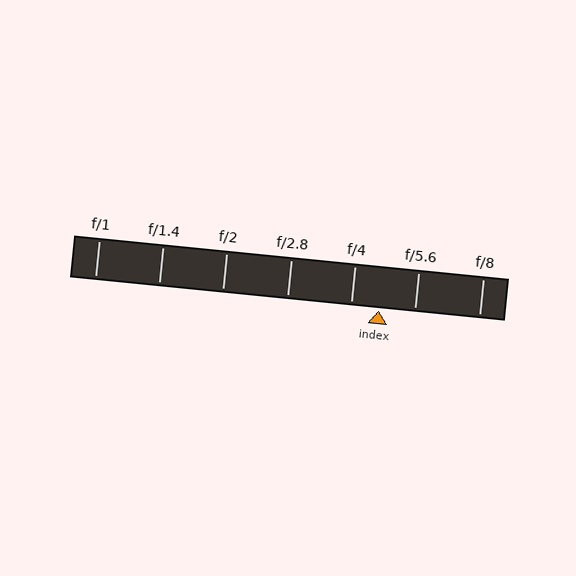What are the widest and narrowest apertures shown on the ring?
The widest aperture shown is f/1 and the narrowest is f/8.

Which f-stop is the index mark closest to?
The index mark is closest to f/4.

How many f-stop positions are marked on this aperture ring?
There are 7 f-stop positions marked.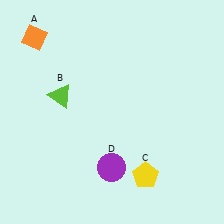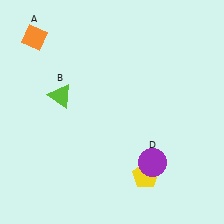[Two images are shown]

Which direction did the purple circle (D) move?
The purple circle (D) moved right.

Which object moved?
The purple circle (D) moved right.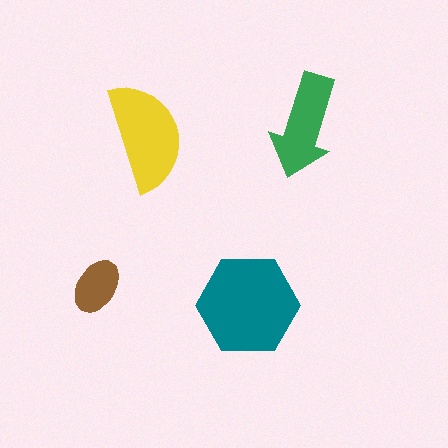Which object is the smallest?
The brown ellipse.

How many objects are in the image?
There are 4 objects in the image.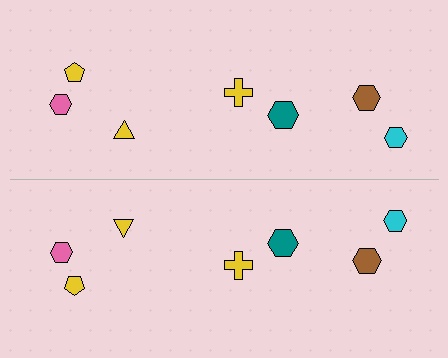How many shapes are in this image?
There are 14 shapes in this image.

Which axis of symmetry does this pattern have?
The pattern has a horizontal axis of symmetry running through the center of the image.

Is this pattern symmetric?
Yes, this pattern has bilateral (reflection) symmetry.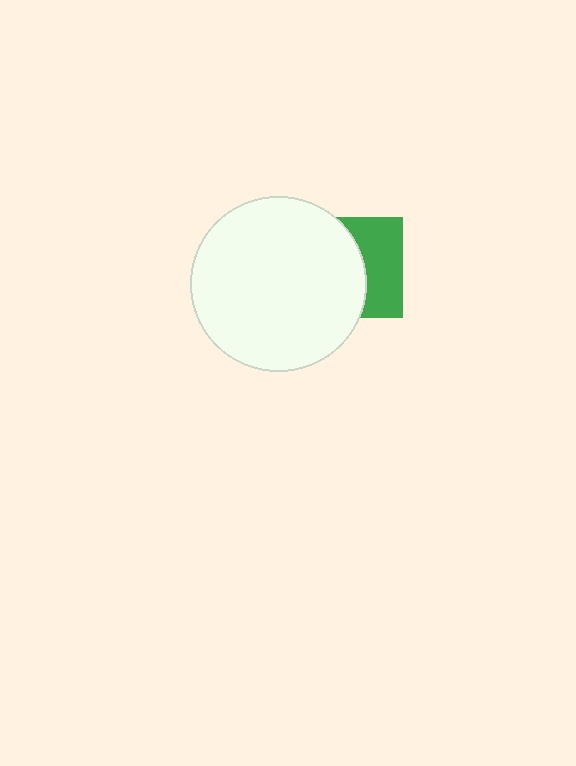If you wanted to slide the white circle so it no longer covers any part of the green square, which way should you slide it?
Slide it left — that is the most direct way to separate the two shapes.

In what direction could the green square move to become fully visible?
The green square could move right. That would shift it out from behind the white circle entirely.